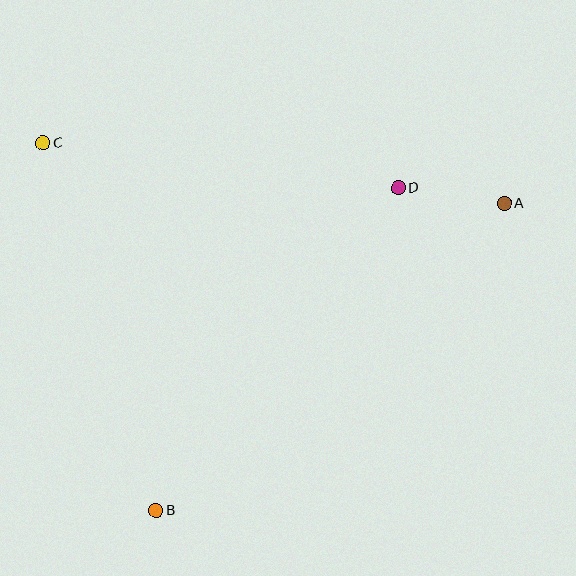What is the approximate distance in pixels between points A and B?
The distance between A and B is approximately 464 pixels.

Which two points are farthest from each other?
Points A and C are farthest from each other.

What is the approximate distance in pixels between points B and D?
The distance between B and D is approximately 403 pixels.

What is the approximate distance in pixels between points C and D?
The distance between C and D is approximately 358 pixels.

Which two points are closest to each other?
Points A and D are closest to each other.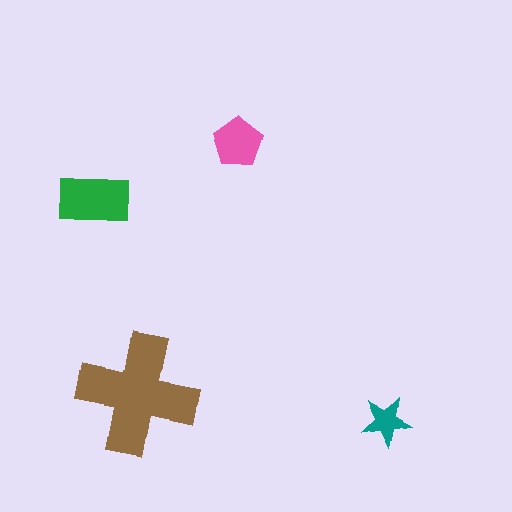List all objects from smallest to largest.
The teal star, the pink pentagon, the green rectangle, the brown cross.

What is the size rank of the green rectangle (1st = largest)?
2nd.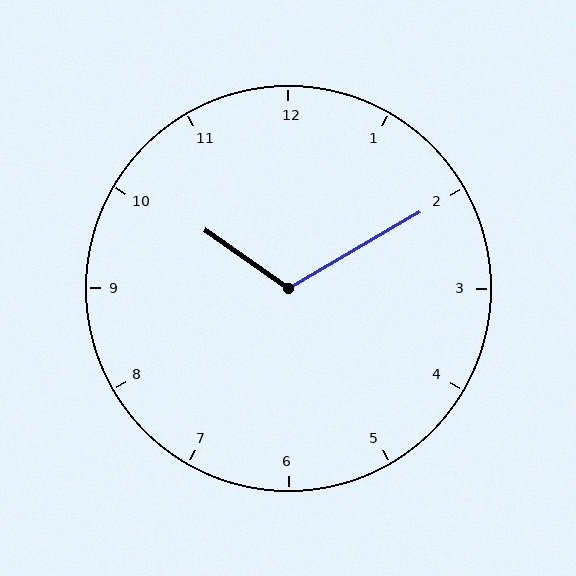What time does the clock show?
10:10.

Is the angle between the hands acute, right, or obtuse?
It is obtuse.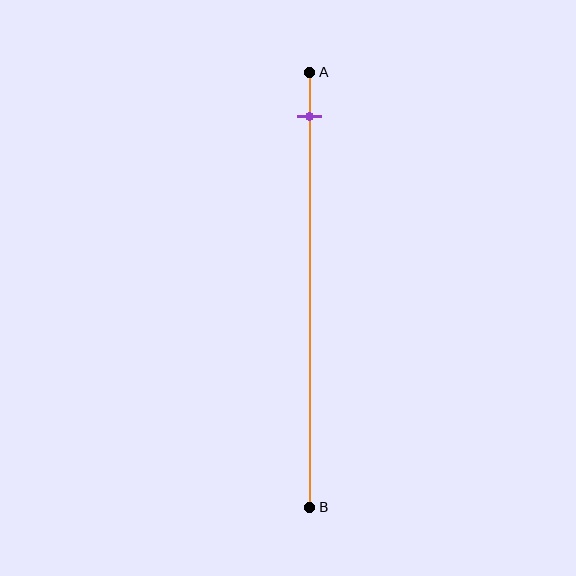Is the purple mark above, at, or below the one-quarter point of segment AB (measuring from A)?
The purple mark is above the one-quarter point of segment AB.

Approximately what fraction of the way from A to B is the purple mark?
The purple mark is approximately 10% of the way from A to B.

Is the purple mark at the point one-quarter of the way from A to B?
No, the mark is at about 10% from A, not at the 25% one-quarter point.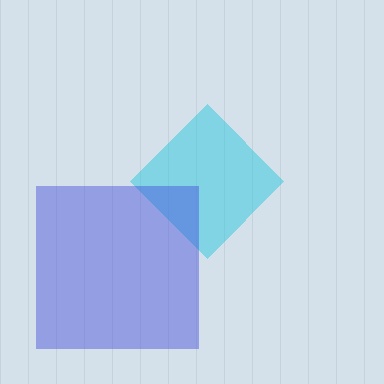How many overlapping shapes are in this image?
There are 2 overlapping shapes in the image.